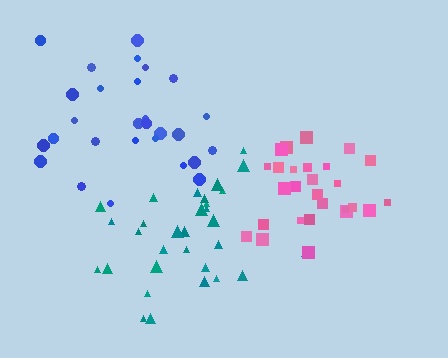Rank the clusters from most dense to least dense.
pink, teal, blue.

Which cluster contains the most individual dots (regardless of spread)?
Teal (31).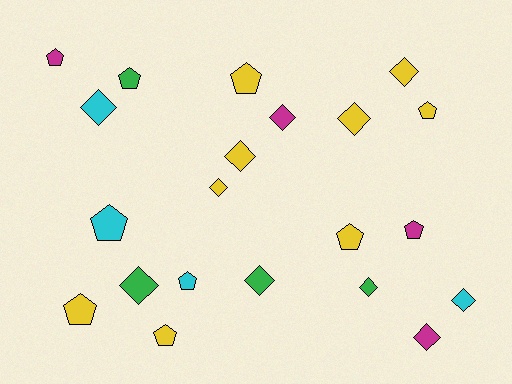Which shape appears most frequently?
Diamond, with 11 objects.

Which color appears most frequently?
Yellow, with 9 objects.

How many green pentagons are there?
There is 1 green pentagon.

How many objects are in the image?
There are 21 objects.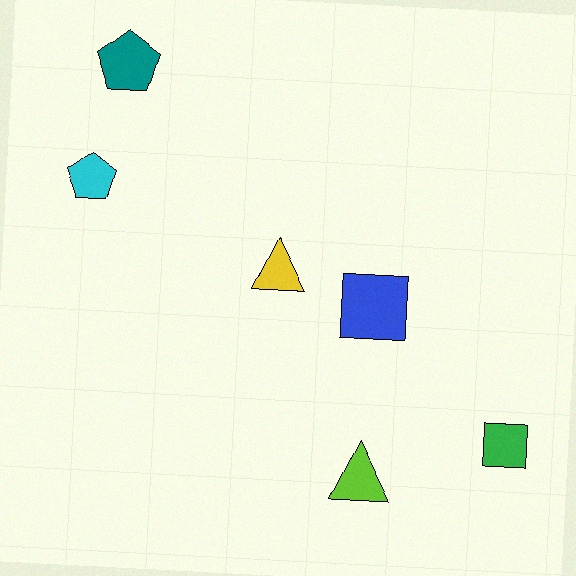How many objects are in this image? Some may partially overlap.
There are 6 objects.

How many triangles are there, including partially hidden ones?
There are 2 triangles.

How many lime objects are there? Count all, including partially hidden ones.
There is 1 lime object.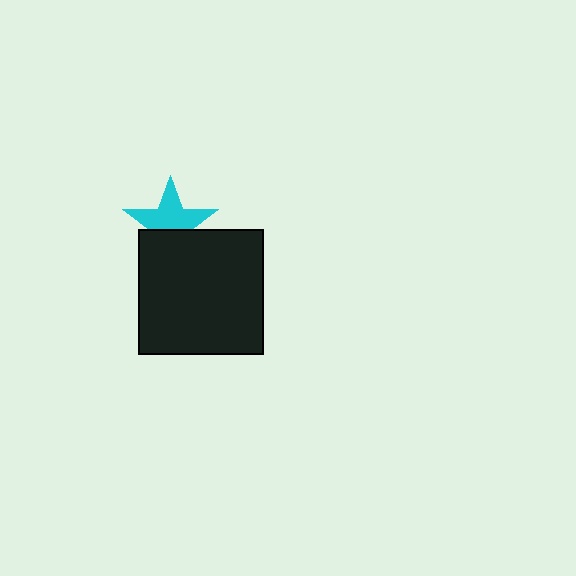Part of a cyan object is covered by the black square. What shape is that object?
It is a star.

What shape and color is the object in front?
The object in front is a black square.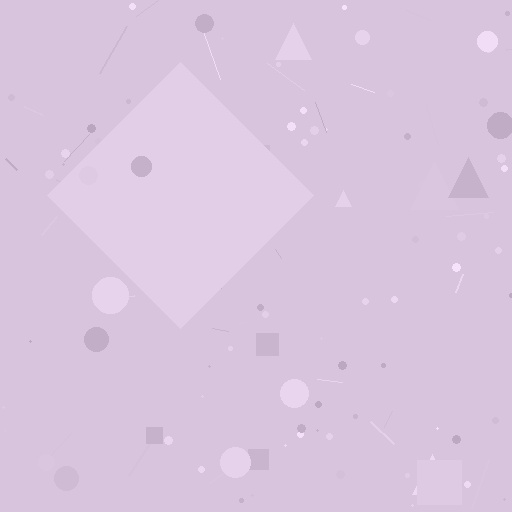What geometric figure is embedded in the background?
A diamond is embedded in the background.